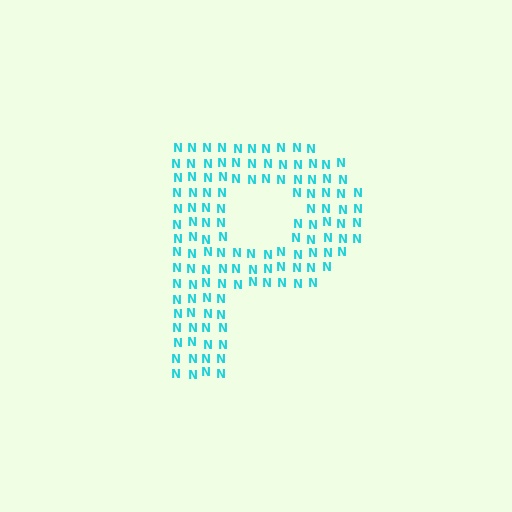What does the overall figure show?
The overall figure shows the letter P.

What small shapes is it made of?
It is made of small letter N's.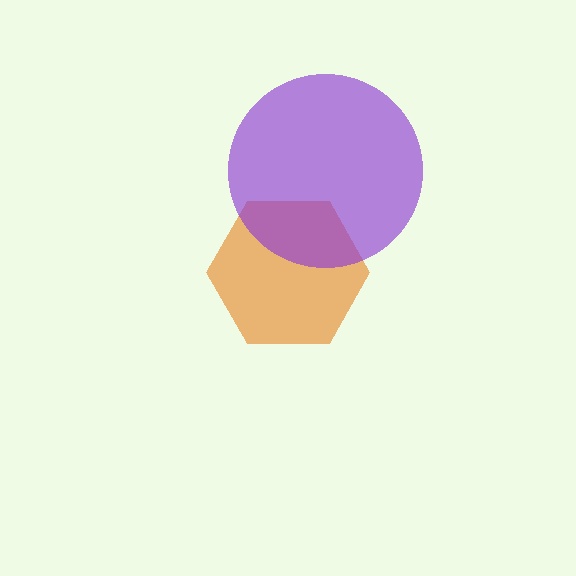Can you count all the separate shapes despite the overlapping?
Yes, there are 2 separate shapes.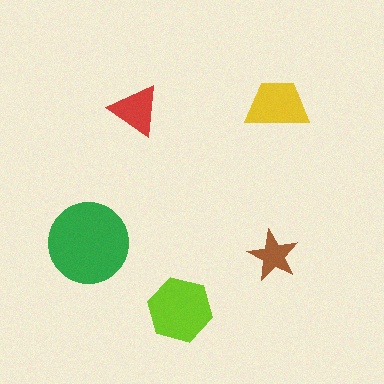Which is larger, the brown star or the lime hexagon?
The lime hexagon.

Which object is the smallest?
The brown star.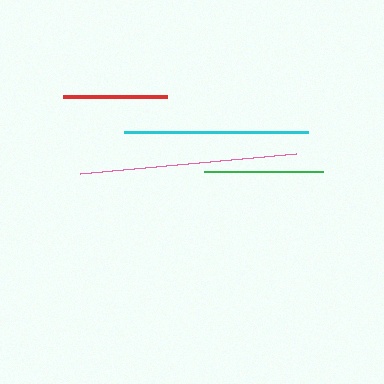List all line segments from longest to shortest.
From longest to shortest: pink, cyan, green, red.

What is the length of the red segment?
The red segment is approximately 103 pixels long.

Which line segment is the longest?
The pink line is the longest at approximately 218 pixels.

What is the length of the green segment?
The green segment is approximately 119 pixels long.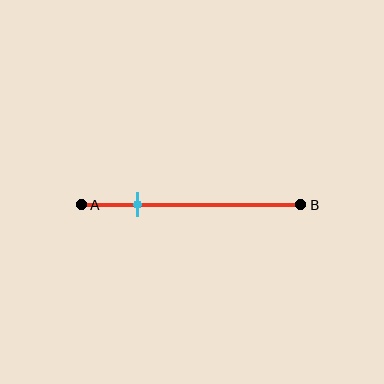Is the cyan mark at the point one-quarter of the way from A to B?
Yes, the mark is approximately at the one-quarter point.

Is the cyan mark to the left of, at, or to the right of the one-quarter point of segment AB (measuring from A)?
The cyan mark is approximately at the one-quarter point of segment AB.